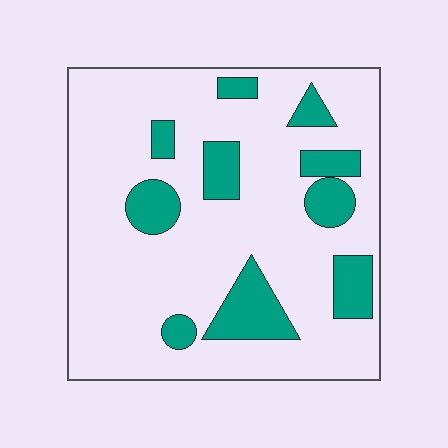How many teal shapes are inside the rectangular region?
10.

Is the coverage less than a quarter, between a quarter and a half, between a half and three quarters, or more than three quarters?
Less than a quarter.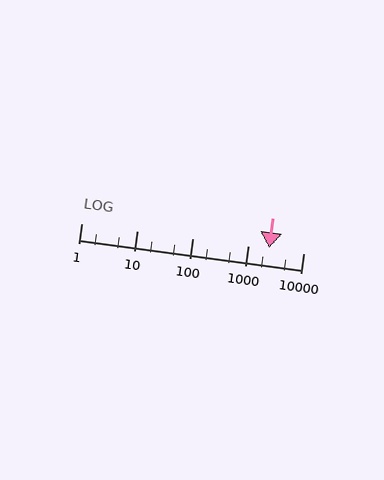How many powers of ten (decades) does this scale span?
The scale spans 4 decades, from 1 to 10000.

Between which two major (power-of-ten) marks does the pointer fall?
The pointer is between 1000 and 10000.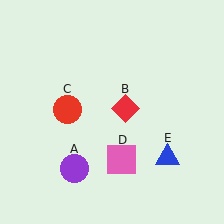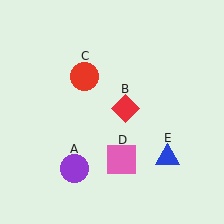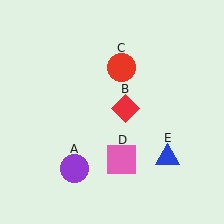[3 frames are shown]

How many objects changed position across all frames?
1 object changed position: red circle (object C).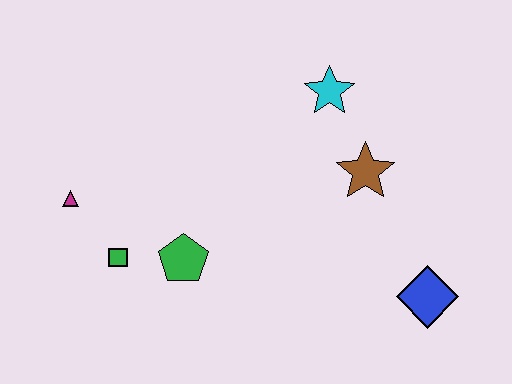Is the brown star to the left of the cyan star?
No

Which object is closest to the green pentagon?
The green square is closest to the green pentagon.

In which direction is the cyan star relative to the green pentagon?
The cyan star is above the green pentagon.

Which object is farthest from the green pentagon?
The blue diamond is farthest from the green pentagon.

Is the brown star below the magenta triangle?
No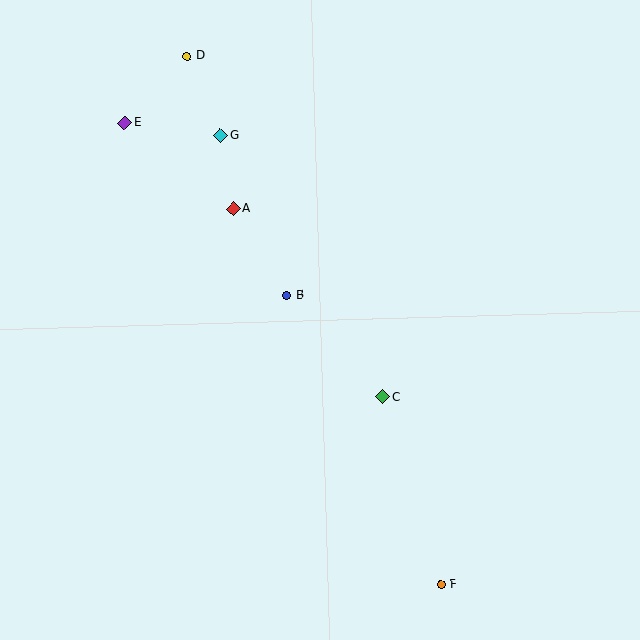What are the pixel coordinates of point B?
Point B is at (287, 295).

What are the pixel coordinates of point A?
Point A is at (233, 209).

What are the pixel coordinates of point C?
Point C is at (383, 397).